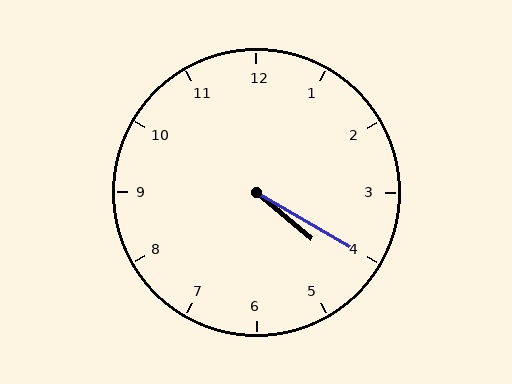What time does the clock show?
4:20.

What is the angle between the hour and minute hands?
Approximately 10 degrees.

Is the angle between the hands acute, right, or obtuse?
It is acute.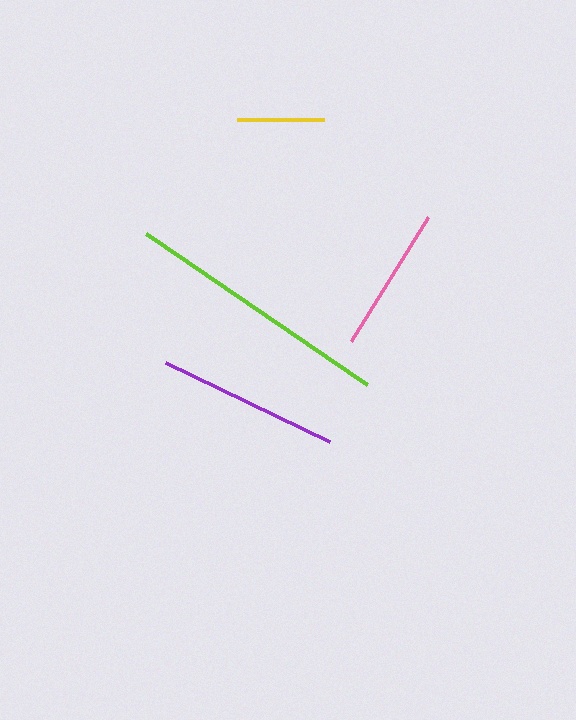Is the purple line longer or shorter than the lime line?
The lime line is longer than the purple line.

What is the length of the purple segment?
The purple segment is approximately 182 pixels long.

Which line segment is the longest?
The lime line is the longest at approximately 268 pixels.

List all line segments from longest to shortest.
From longest to shortest: lime, purple, pink, yellow.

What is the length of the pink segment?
The pink segment is approximately 145 pixels long.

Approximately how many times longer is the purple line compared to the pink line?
The purple line is approximately 1.3 times the length of the pink line.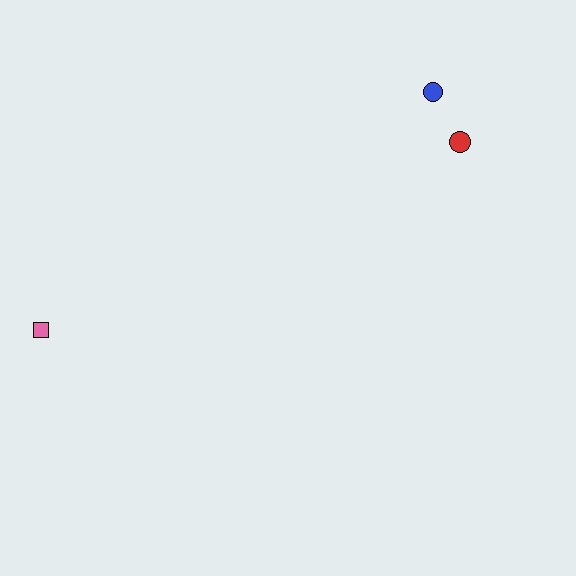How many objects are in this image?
There are 3 objects.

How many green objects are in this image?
There are no green objects.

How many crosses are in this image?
There are no crosses.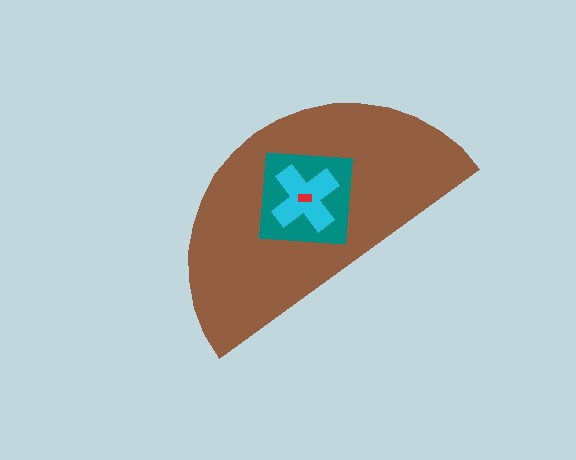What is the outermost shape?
The brown semicircle.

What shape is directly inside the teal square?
The cyan cross.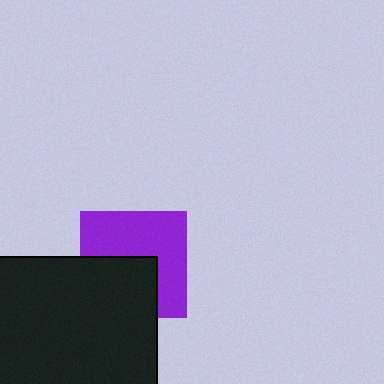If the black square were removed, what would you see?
You would see the complete purple square.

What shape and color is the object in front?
The object in front is a black square.